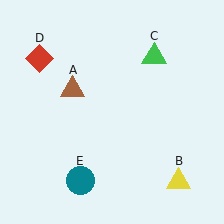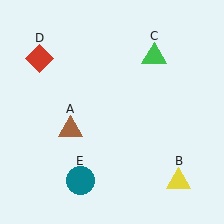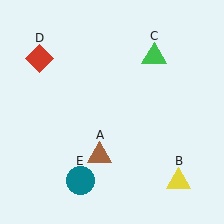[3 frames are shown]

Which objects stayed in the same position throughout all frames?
Yellow triangle (object B) and green triangle (object C) and red diamond (object D) and teal circle (object E) remained stationary.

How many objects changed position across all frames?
1 object changed position: brown triangle (object A).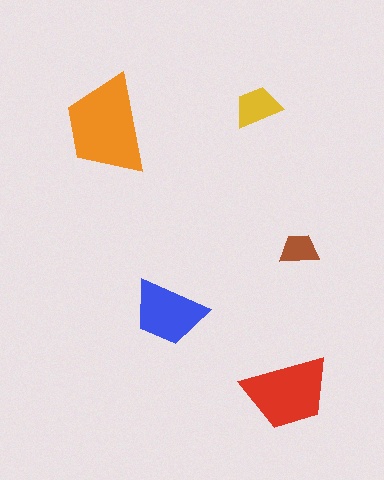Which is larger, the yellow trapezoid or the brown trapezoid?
The yellow one.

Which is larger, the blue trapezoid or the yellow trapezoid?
The blue one.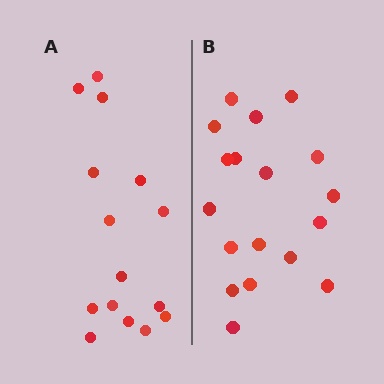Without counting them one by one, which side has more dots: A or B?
Region B (the right region) has more dots.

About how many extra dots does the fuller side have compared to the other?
Region B has just a few more — roughly 2 or 3 more dots than region A.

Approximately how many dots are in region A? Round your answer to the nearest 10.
About 20 dots. (The exact count is 15, which rounds to 20.)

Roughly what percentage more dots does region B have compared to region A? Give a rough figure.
About 20% more.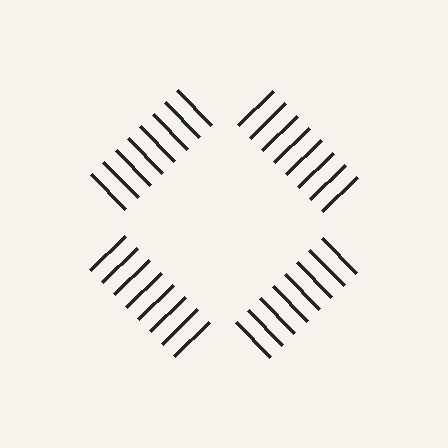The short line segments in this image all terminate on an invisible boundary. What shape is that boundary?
An illusory square — the line segments terminate on its edges but no continuous stroke is drawn.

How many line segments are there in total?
32 — 8 along each of the 4 edges.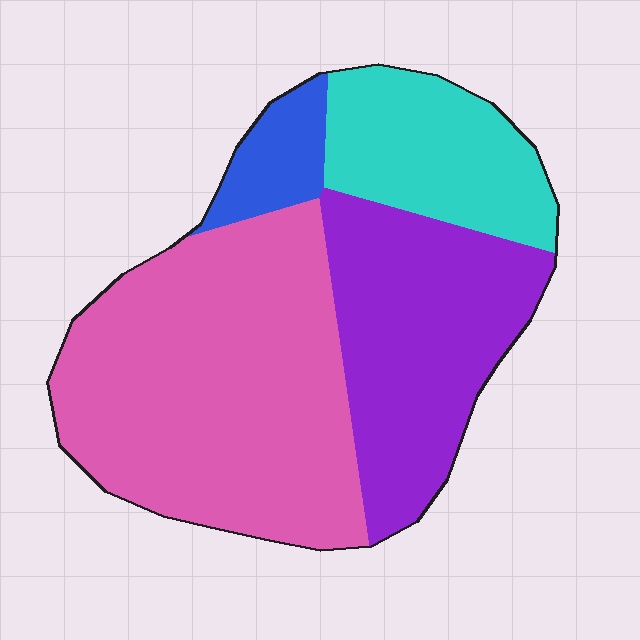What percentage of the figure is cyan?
Cyan takes up about one sixth (1/6) of the figure.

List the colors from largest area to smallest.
From largest to smallest: pink, purple, cyan, blue.